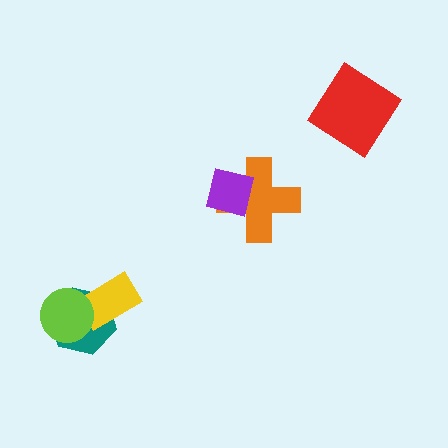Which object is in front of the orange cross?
The purple square is in front of the orange cross.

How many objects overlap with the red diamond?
0 objects overlap with the red diamond.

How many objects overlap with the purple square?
1 object overlaps with the purple square.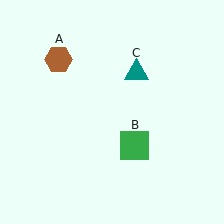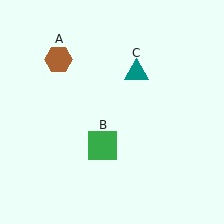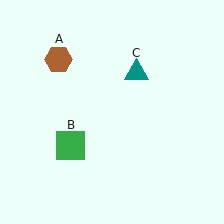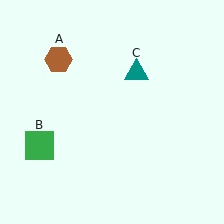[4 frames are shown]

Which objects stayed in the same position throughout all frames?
Brown hexagon (object A) and teal triangle (object C) remained stationary.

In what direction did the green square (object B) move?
The green square (object B) moved left.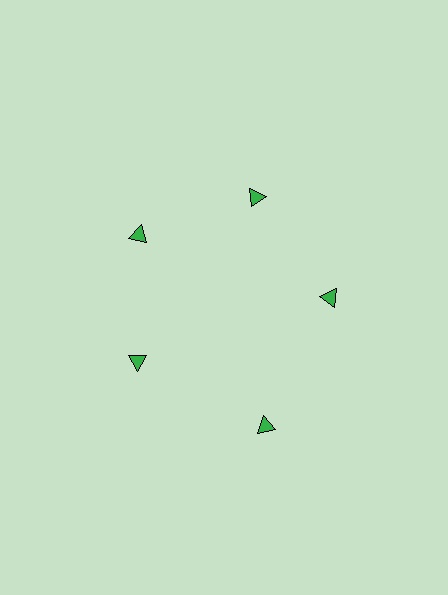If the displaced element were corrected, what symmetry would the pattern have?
It would have 5-fold rotational symmetry — the pattern would map onto itself every 72 degrees.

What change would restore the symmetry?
The symmetry would be restored by moving it inward, back onto the ring so that all 5 triangles sit at equal angles and equal distance from the center.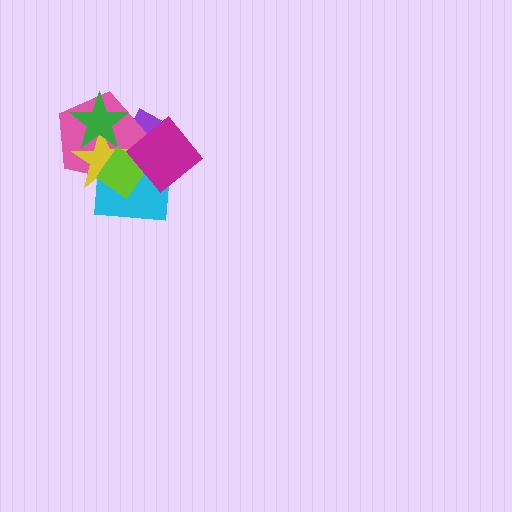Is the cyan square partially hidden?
Yes, it is partially covered by another shape.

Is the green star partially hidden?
No, no other shape covers it.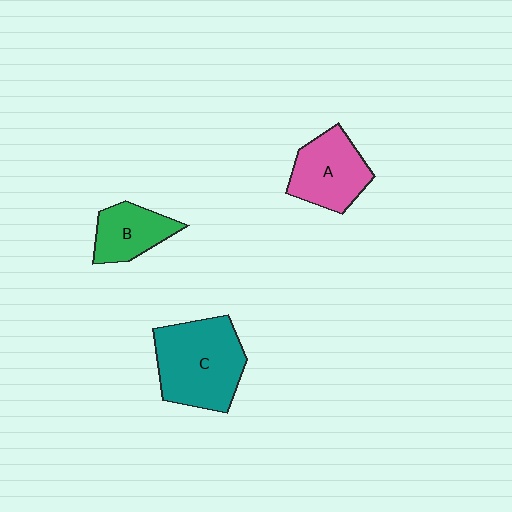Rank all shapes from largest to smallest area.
From largest to smallest: C (teal), A (pink), B (green).